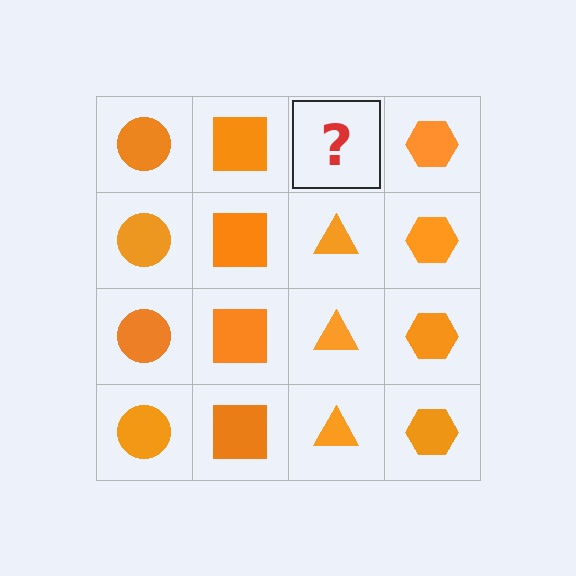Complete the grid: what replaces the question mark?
The question mark should be replaced with an orange triangle.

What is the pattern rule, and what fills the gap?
The rule is that each column has a consistent shape. The gap should be filled with an orange triangle.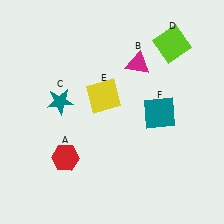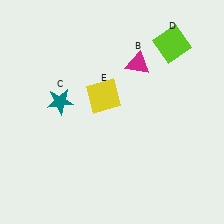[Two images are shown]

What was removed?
The teal square (F), the red hexagon (A) were removed in Image 2.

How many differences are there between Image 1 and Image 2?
There are 2 differences between the two images.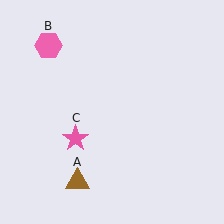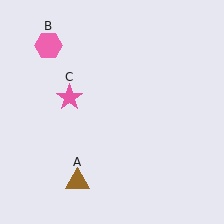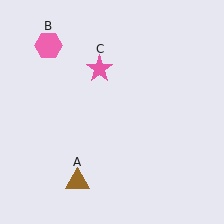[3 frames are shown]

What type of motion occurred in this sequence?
The pink star (object C) rotated clockwise around the center of the scene.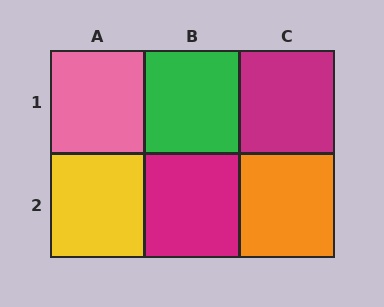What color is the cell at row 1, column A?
Pink.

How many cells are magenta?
2 cells are magenta.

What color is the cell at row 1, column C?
Magenta.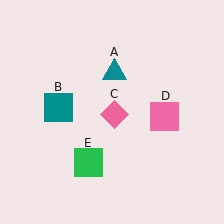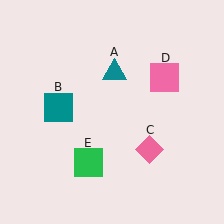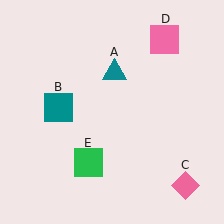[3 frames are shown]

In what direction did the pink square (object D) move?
The pink square (object D) moved up.